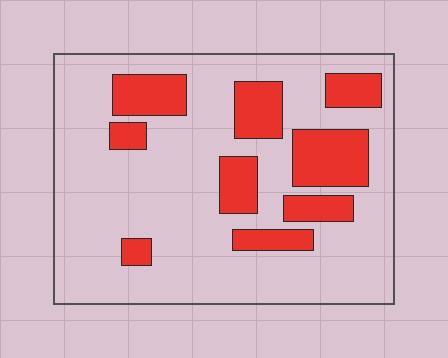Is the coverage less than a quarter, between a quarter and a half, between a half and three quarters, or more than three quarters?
Less than a quarter.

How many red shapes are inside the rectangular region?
9.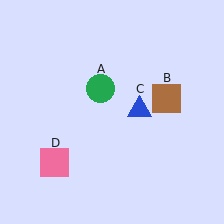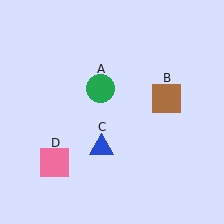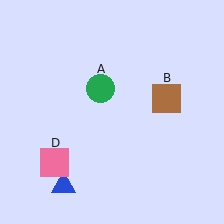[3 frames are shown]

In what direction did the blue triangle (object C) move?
The blue triangle (object C) moved down and to the left.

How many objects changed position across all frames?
1 object changed position: blue triangle (object C).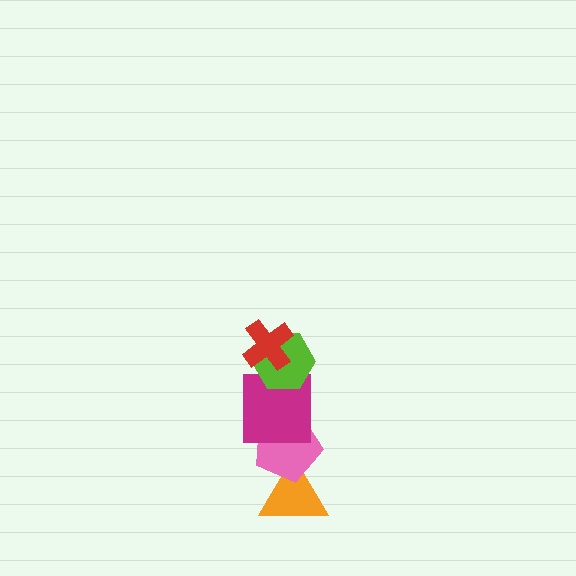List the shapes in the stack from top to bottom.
From top to bottom: the red cross, the lime hexagon, the magenta square, the pink pentagon, the orange triangle.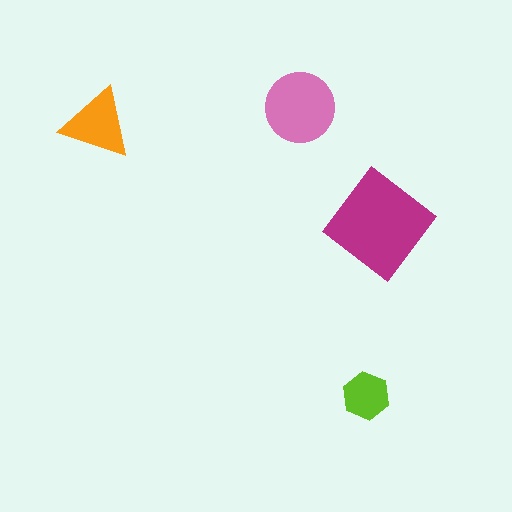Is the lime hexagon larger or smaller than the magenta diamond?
Smaller.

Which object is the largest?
The magenta diamond.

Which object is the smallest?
The lime hexagon.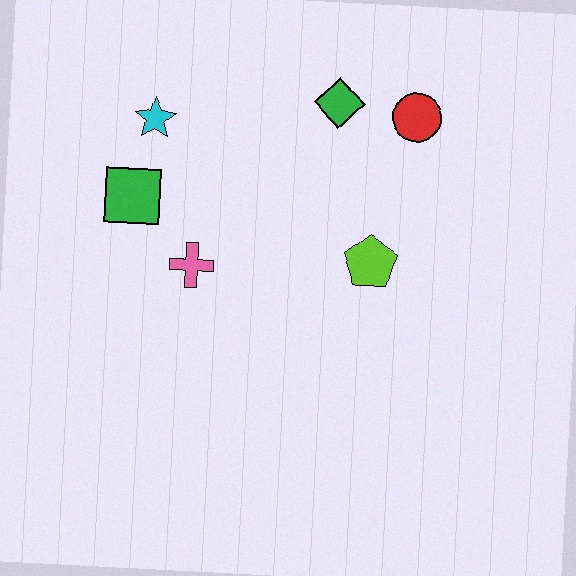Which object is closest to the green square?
The cyan star is closest to the green square.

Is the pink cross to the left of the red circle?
Yes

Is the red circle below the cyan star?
No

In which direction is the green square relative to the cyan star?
The green square is below the cyan star.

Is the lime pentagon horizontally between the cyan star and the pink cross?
No